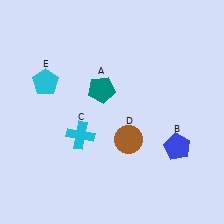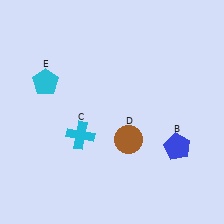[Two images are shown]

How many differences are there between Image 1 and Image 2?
There is 1 difference between the two images.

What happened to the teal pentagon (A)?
The teal pentagon (A) was removed in Image 2. It was in the top-left area of Image 1.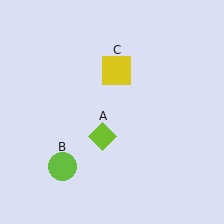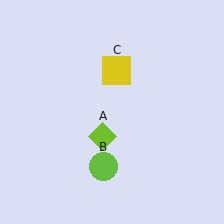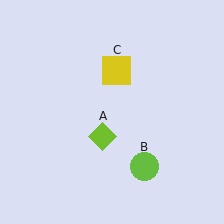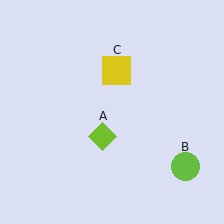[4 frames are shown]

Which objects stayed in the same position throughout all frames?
Lime diamond (object A) and yellow square (object C) remained stationary.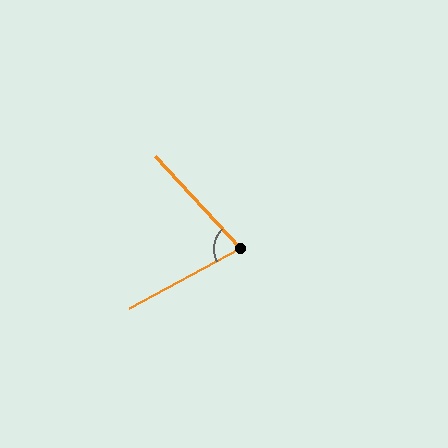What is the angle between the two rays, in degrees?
Approximately 75 degrees.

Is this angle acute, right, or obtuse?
It is acute.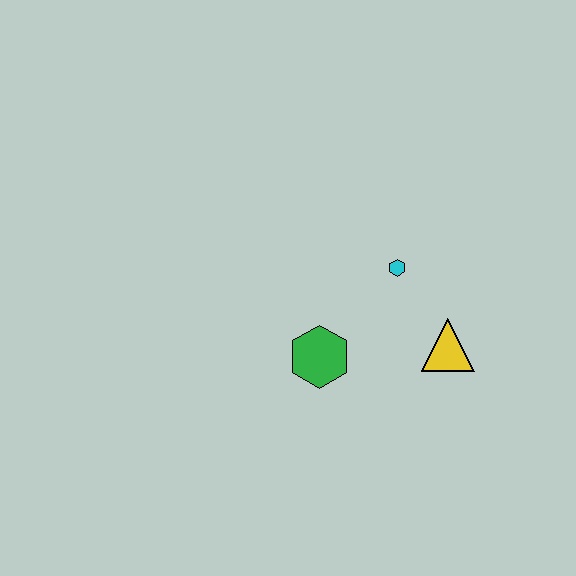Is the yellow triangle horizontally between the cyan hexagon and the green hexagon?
No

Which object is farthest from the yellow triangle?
The green hexagon is farthest from the yellow triangle.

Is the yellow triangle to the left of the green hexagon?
No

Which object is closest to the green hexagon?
The cyan hexagon is closest to the green hexagon.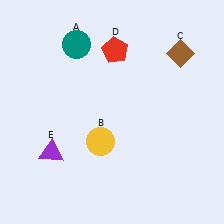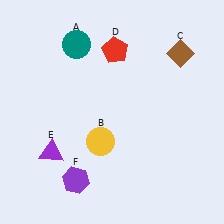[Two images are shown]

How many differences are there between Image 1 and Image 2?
There is 1 difference between the two images.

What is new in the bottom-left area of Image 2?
A purple hexagon (F) was added in the bottom-left area of Image 2.